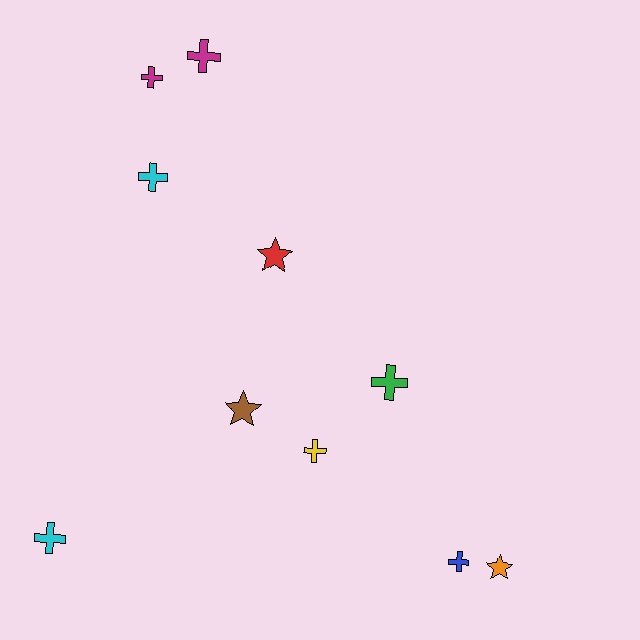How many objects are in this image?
There are 10 objects.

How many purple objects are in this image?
There are no purple objects.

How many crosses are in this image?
There are 7 crosses.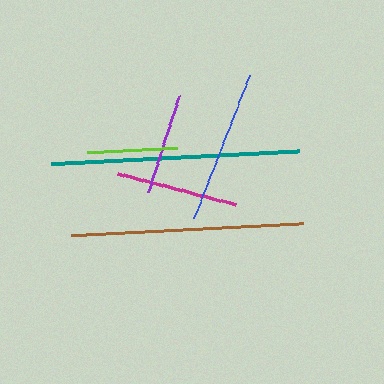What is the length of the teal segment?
The teal segment is approximately 248 pixels long.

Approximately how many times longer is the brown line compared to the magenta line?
The brown line is approximately 1.9 times the length of the magenta line.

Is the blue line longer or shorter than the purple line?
The blue line is longer than the purple line.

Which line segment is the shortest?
The lime line is the shortest at approximately 90 pixels.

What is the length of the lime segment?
The lime segment is approximately 90 pixels long.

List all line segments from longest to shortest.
From longest to shortest: teal, brown, blue, magenta, purple, lime.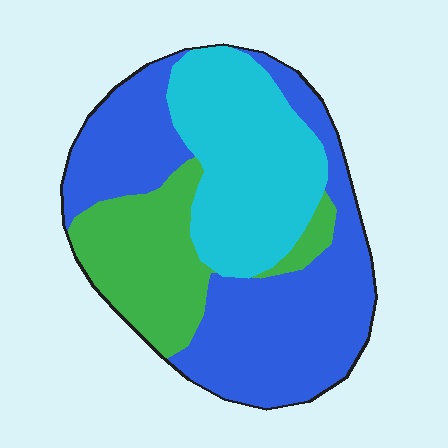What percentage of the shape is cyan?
Cyan covers about 30% of the shape.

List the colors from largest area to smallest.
From largest to smallest: blue, cyan, green.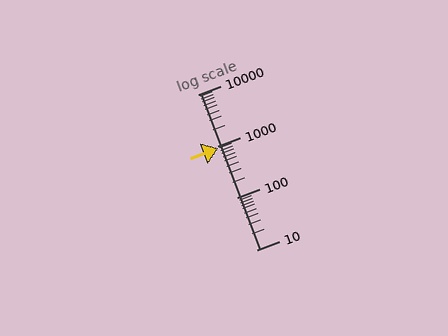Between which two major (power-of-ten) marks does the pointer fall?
The pointer is between 100 and 1000.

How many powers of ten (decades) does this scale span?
The scale spans 3 decades, from 10 to 10000.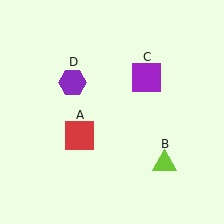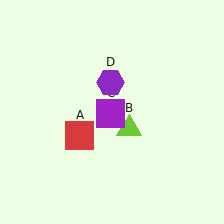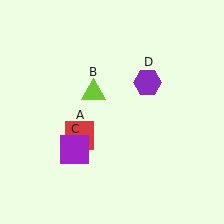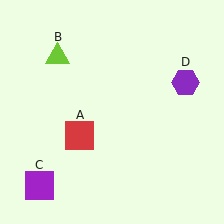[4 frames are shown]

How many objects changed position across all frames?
3 objects changed position: lime triangle (object B), purple square (object C), purple hexagon (object D).